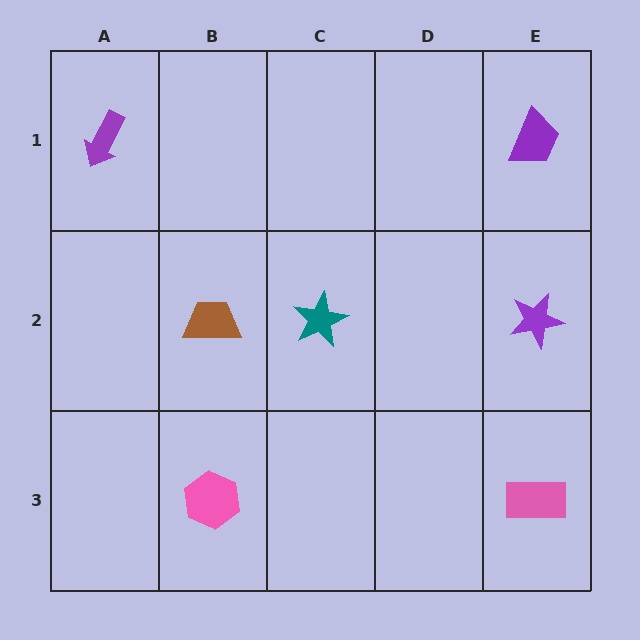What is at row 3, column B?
A pink hexagon.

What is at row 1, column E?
A purple trapezoid.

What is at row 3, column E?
A pink rectangle.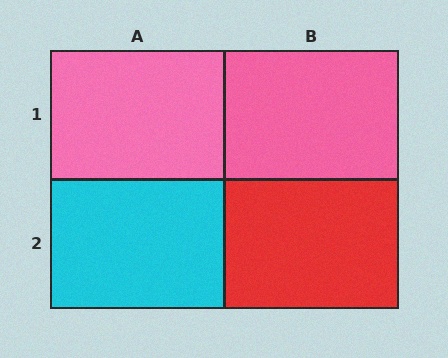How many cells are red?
1 cell is red.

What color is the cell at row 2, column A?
Cyan.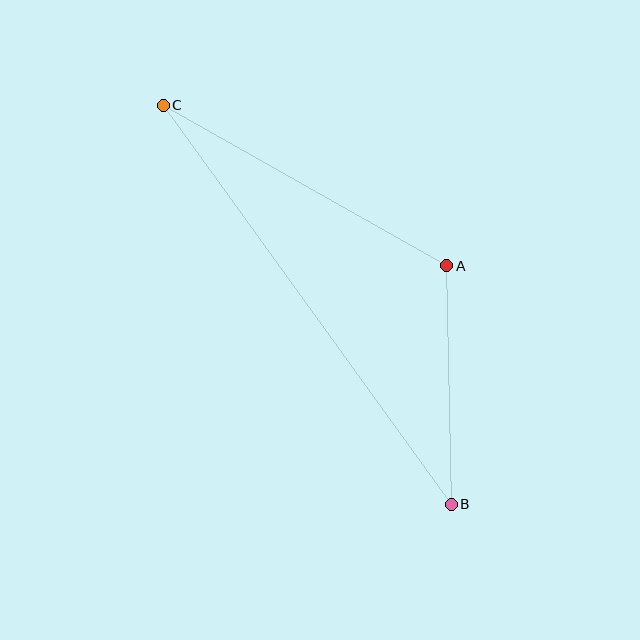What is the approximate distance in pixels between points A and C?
The distance between A and C is approximately 326 pixels.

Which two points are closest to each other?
Points A and B are closest to each other.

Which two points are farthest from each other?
Points B and C are farthest from each other.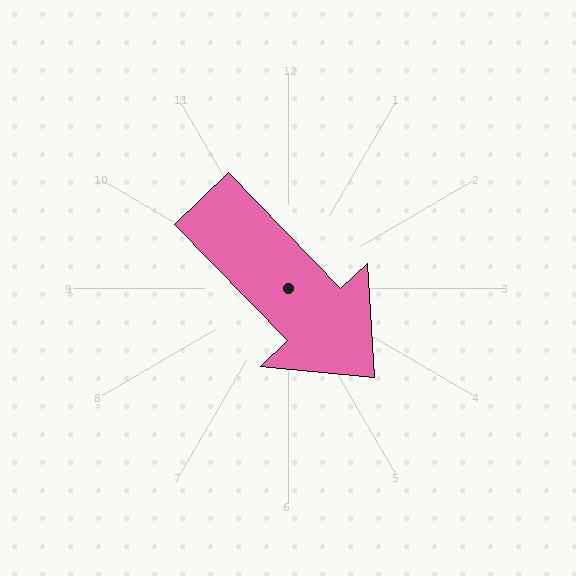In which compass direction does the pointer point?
Southeast.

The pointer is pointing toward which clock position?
Roughly 5 o'clock.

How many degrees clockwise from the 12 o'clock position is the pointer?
Approximately 136 degrees.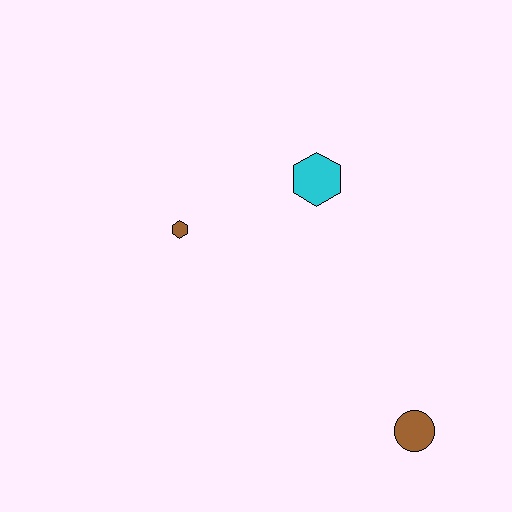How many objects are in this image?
There are 3 objects.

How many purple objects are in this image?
There are no purple objects.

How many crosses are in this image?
There are no crosses.